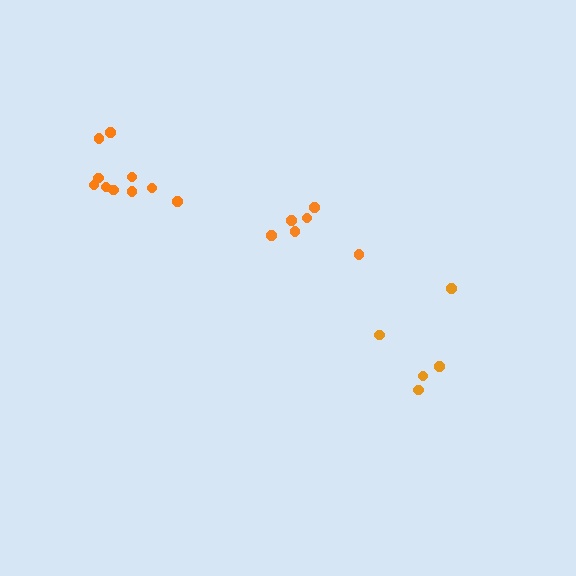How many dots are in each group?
Group 1: 6 dots, Group 2: 5 dots, Group 3: 10 dots (21 total).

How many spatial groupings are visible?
There are 3 spatial groupings.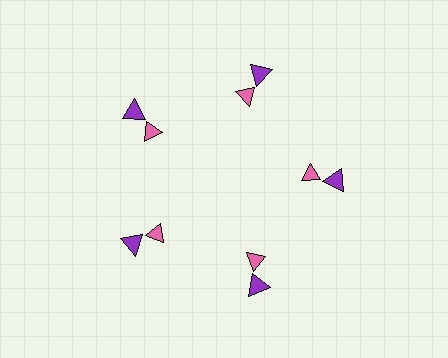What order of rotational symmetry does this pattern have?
This pattern has 5-fold rotational symmetry.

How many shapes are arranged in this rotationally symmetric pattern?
There are 10 shapes, arranged in 5 groups of 2.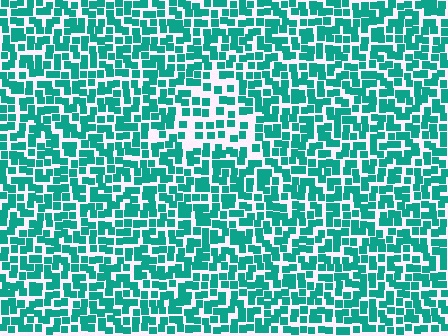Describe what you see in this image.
The image contains small teal elements arranged at two different densities. A triangle-shaped region is visible where the elements are less densely packed than the surrounding area.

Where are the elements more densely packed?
The elements are more densely packed outside the triangle boundary.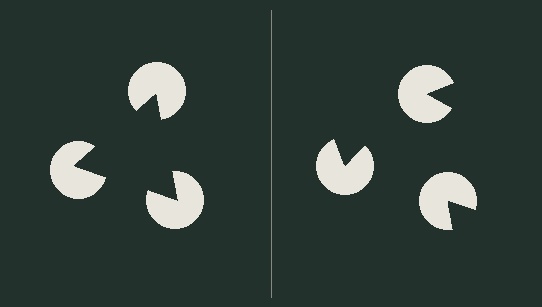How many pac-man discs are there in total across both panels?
6 — 3 on each side.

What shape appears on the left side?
An illusory triangle.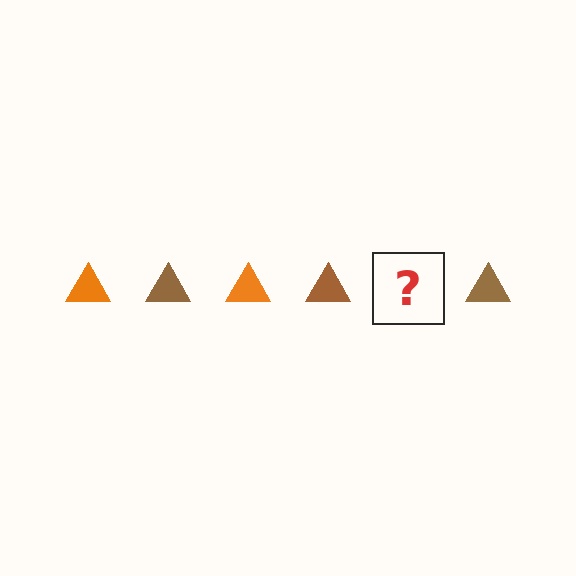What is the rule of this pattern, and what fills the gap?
The rule is that the pattern cycles through orange, brown triangles. The gap should be filled with an orange triangle.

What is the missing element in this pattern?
The missing element is an orange triangle.